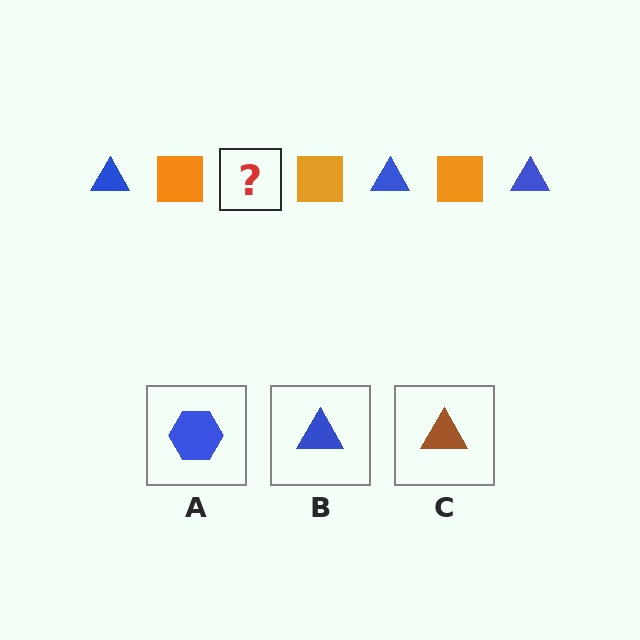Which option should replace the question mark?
Option B.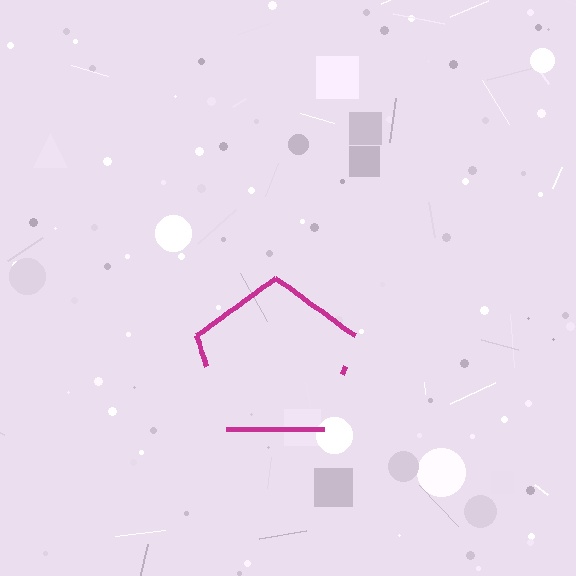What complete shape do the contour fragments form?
The contour fragments form a pentagon.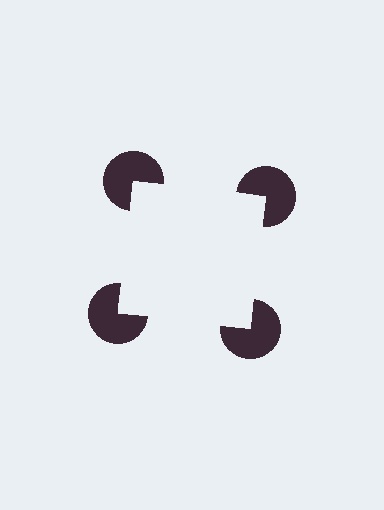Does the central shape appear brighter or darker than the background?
It typically appears slightly brighter than the background, even though no actual brightness change is drawn.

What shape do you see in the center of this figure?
An illusory square — its edges are inferred from the aligned wedge cuts in the pac-man discs, not physically drawn.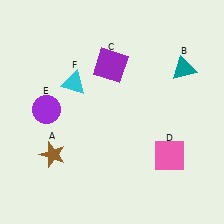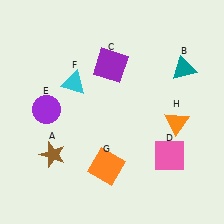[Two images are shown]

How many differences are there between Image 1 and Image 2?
There are 2 differences between the two images.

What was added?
An orange square (G), an orange triangle (H) were added in Image 2.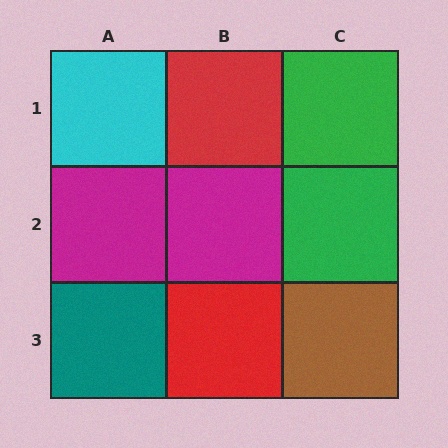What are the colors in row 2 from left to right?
Magenta, magenta, green.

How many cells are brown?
1 cell is brown.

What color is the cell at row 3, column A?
Teal.